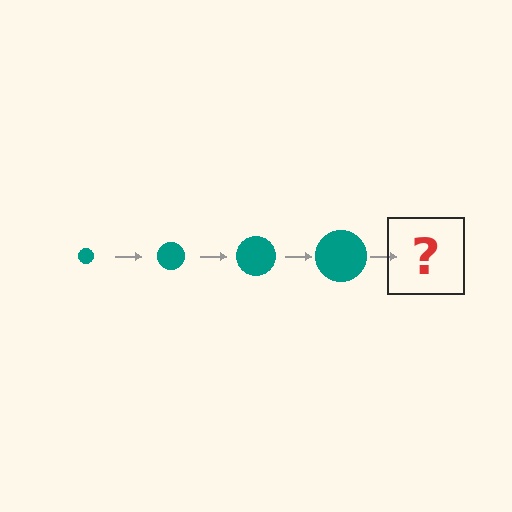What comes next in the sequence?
The next element should be a teal circle, larger than the previous one.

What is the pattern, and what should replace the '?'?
The pattern is that the circle gets progressively larger each step. The '?' should be a teal circle, larger than the previous one.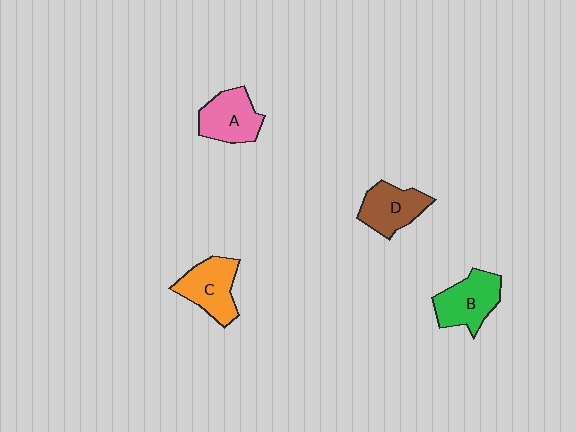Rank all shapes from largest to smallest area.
From largest to smallest: B (green), C (orange), A (pink), D (brown).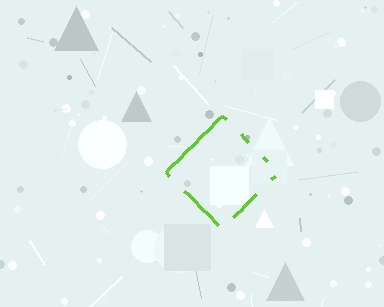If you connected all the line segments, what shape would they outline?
They would outline a diamond.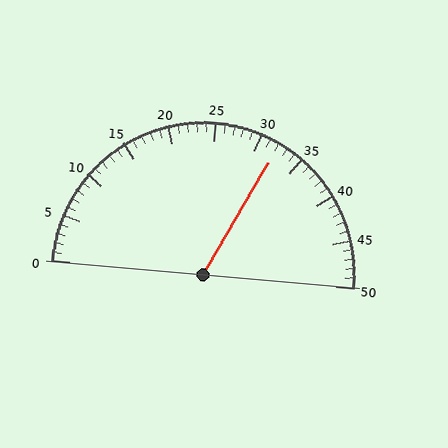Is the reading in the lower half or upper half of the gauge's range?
The reading is in the upper half of the range (0 to 50).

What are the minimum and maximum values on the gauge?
The gauge ranges from 0 to 50.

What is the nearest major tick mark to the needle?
The nearest major tick mark is 30.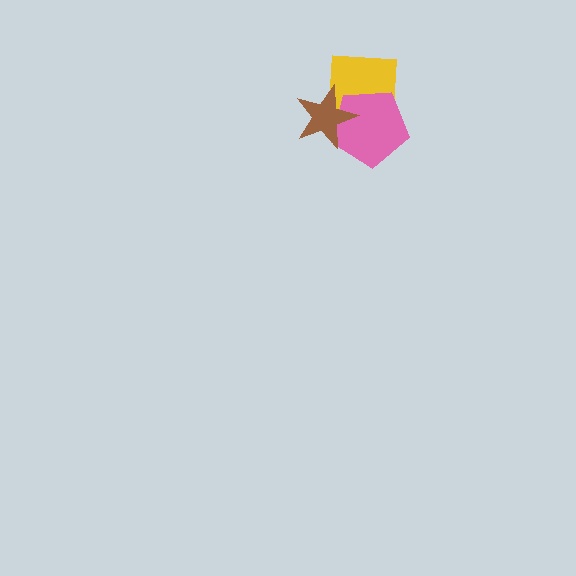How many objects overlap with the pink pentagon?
2 objects overlap with the pink pentagon.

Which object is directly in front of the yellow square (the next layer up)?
The pink pentagon is directly in front of the yellow square.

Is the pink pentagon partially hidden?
Yes, it is partially covered by another shape.